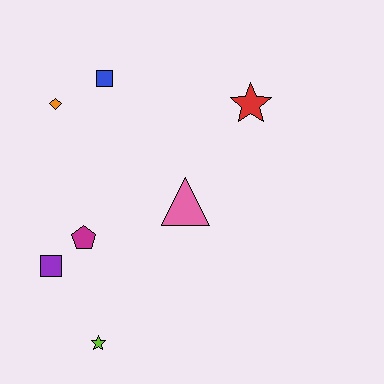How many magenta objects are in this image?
There is 1 magenta object.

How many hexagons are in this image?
There are no hexagons.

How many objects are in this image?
There are 7 objects.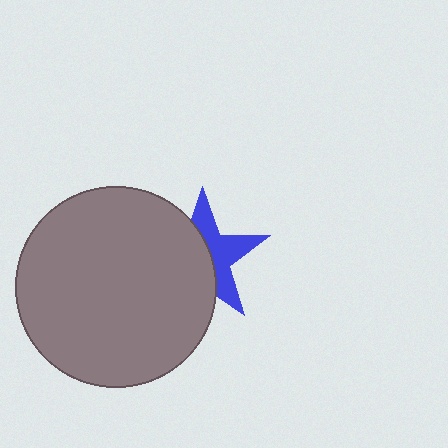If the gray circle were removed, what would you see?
You would see the complete blue star.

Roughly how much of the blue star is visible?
About half of it is visible (roughly 45%).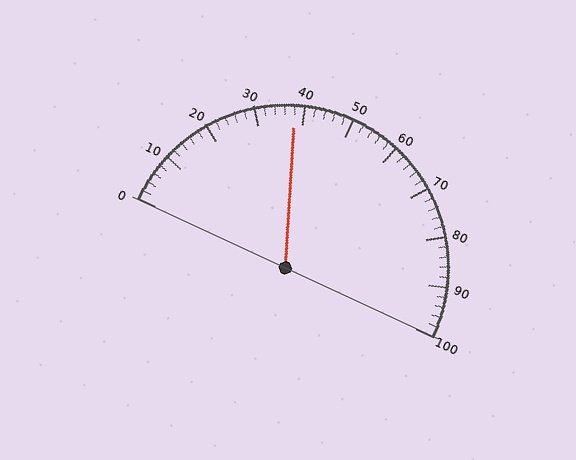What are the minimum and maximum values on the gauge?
The gauge ranges from 0 to 100.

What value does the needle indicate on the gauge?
The needle indicates approximately 38.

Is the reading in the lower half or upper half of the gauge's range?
The reading is in the lower half of the range (0 to 100).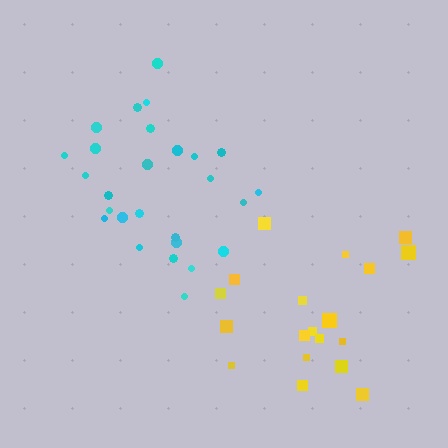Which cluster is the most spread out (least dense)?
Cyan.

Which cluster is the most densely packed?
Yellow.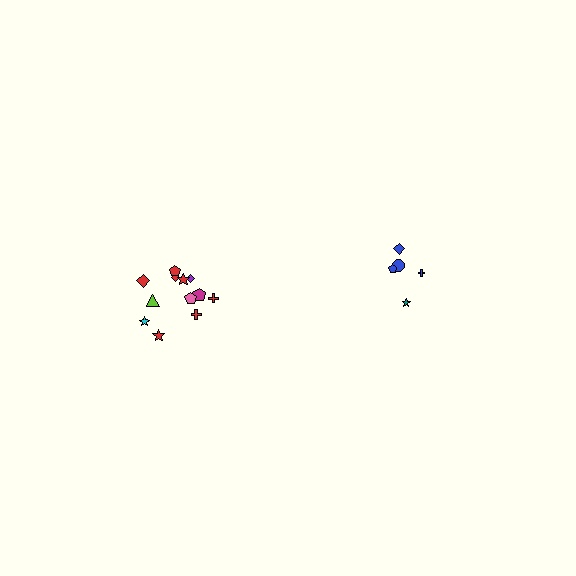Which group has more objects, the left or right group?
The left group.